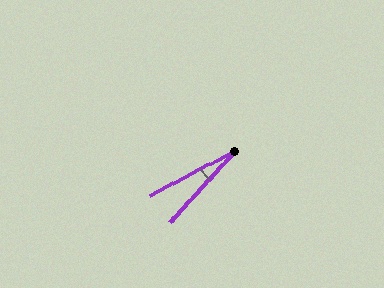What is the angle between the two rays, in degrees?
Approximately 20 degrees.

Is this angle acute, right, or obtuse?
It is acute.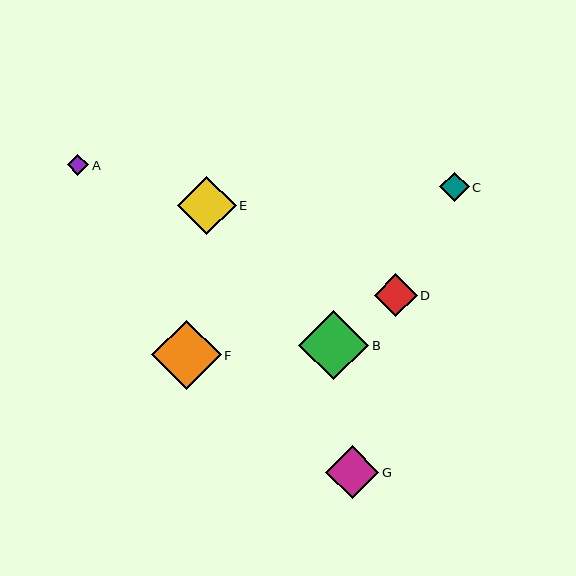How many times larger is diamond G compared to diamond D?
Diamond G is approximately 1.2 times the size of diamond D.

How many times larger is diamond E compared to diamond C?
Diamond E is approximately 2.0 times the size of diamond C.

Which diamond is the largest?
Diamond F is the largest with a size of approximately 70 pixels.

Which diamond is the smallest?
Diamond A is the smallest with a size of approximately 21 pixels.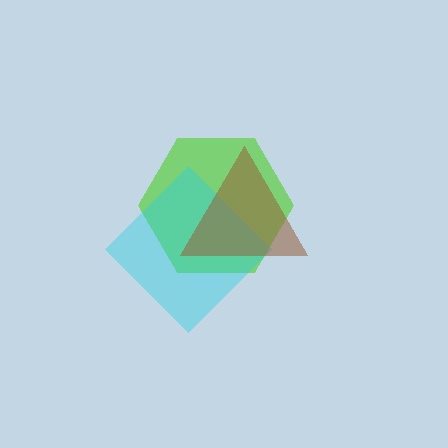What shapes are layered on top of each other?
The layered shapes are: a lime hexagon, a cyan diamond, a brown triangle.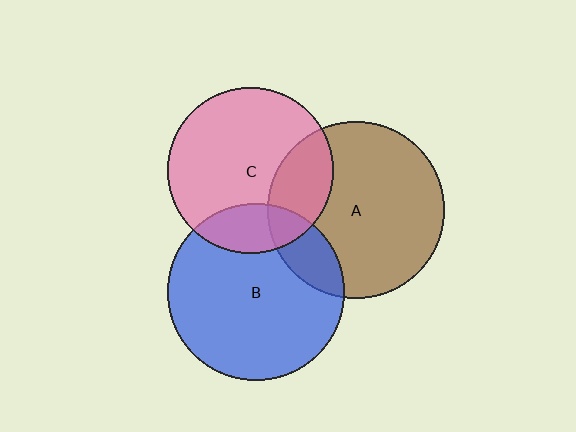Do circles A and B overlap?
Yes.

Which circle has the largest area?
Circle B (blue).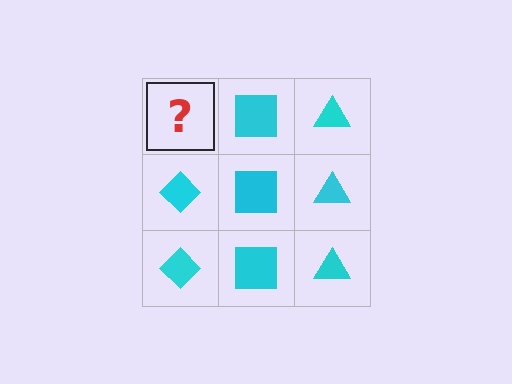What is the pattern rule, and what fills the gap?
The rule is that each column has a consistent shape. The gap should be filled with a cyan diamond.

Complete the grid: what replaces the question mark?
The question mark should be replaced with a cyan diamond.